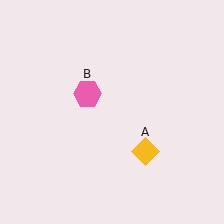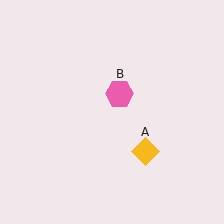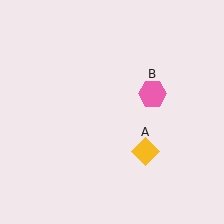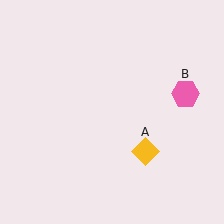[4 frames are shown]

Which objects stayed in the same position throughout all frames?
Yellow diamond (object A) remained stationary.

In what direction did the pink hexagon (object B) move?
The pink hexagon (object B) moved right.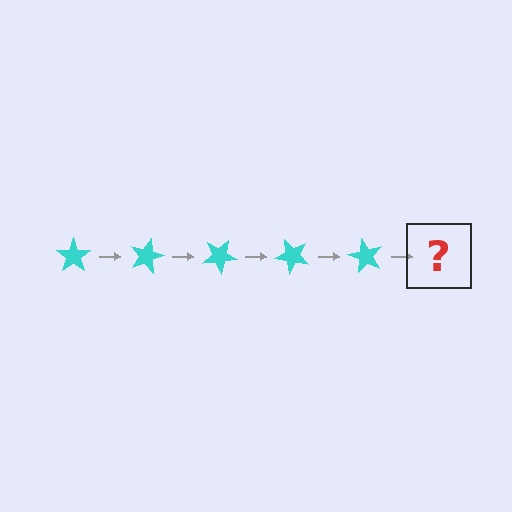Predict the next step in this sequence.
The next step is a cyan star rotated 75 degrees.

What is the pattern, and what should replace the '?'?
The pattern is that the star rotates 15 degrees each step. The '?' should be a cyan star rotated 75 degrees.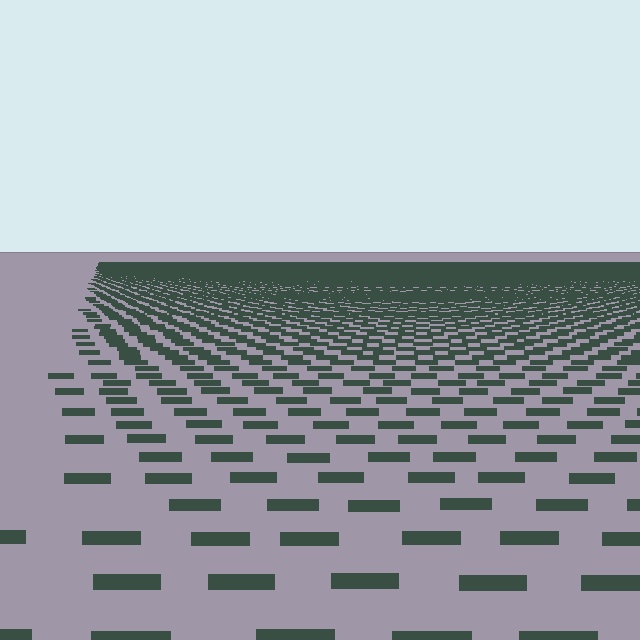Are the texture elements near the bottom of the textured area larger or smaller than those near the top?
Larger. Near the bottom, elements are closer to the viewer and appear at a bigger on-screen size.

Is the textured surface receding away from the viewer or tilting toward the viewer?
The surface is receding away from the viewer. Texture elements get smaller and denser toward the top.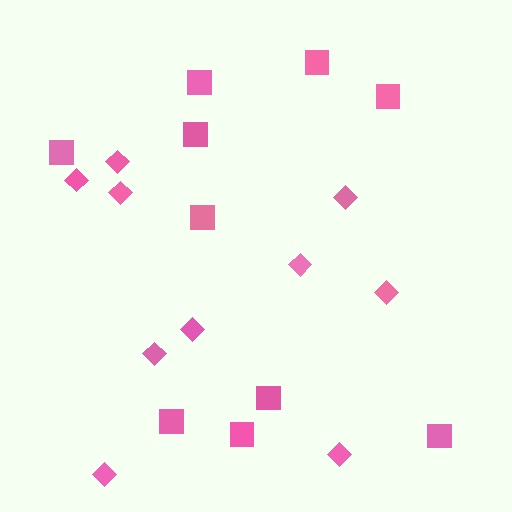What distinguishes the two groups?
There are 2 groups: one group of squares (10) and one group of diamonds (10).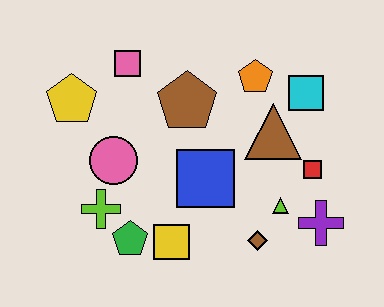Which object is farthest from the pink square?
The purple cross is farthest from the pink square.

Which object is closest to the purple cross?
The lime triangle is closest to the purple cross.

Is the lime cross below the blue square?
Yes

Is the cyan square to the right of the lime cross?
Yes